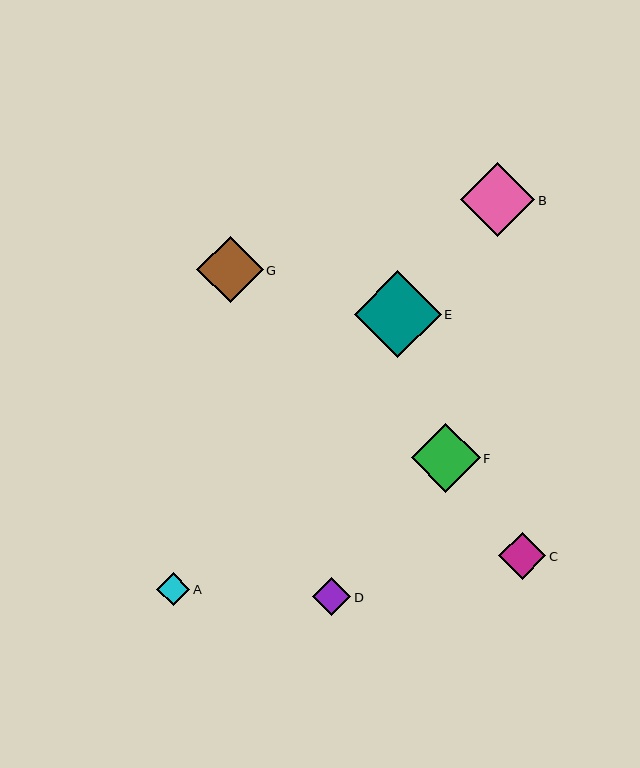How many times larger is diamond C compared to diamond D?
Diamond C is approximately 1.2 times the size of diamond D.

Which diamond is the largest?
Diamond E is the largest with a size of approximately 87 pixels.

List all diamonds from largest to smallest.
From largest to smallest: E, B, F, G, C, D, A.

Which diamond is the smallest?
Diamond A is the smallest with a size of approximately 33 pixels.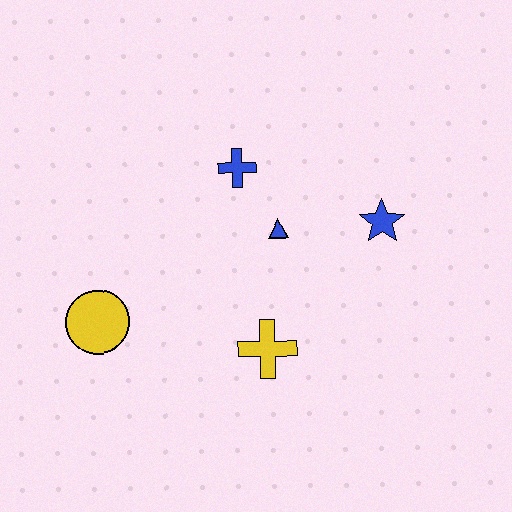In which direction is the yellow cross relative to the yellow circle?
The yellow cross is to the right of the yellow circle.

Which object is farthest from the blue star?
The yellow circle is farthest from the blue star.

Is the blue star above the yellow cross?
Yes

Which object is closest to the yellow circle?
The yellow cross is closest to the yellow circle.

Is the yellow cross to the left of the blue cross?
No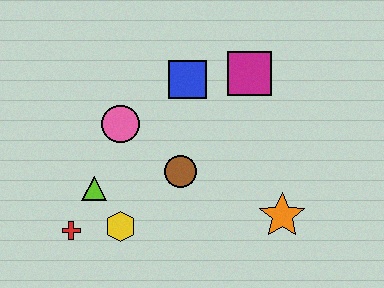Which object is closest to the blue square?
The magenta square is closest to the blue square.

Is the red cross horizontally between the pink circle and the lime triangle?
No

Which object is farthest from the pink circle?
The orange star is farthest from the pink circle.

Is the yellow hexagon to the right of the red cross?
Yes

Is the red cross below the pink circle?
Yes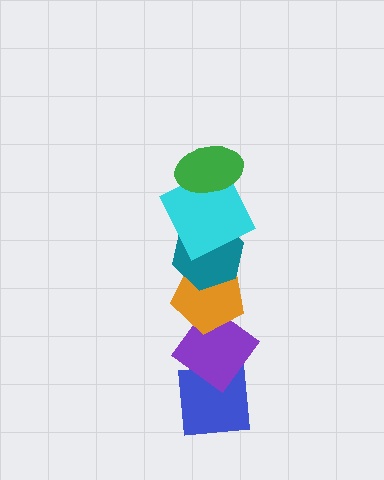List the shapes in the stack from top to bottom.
From top to bottom: the green ellipse, the cyan square, the teal hexagon, the orange pentagon, the purple diamond, the blue square.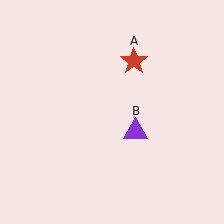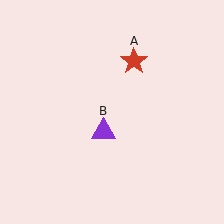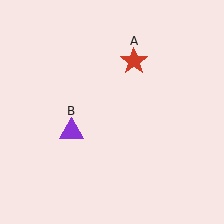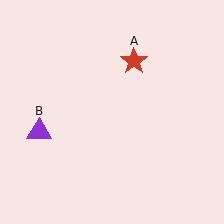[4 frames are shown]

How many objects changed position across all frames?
1 object changed position: purple triangle (object B).